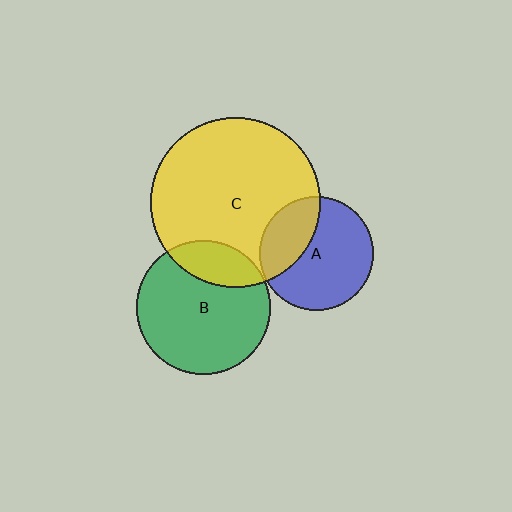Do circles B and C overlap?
Yes.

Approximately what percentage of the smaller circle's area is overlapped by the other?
Approximately 20%.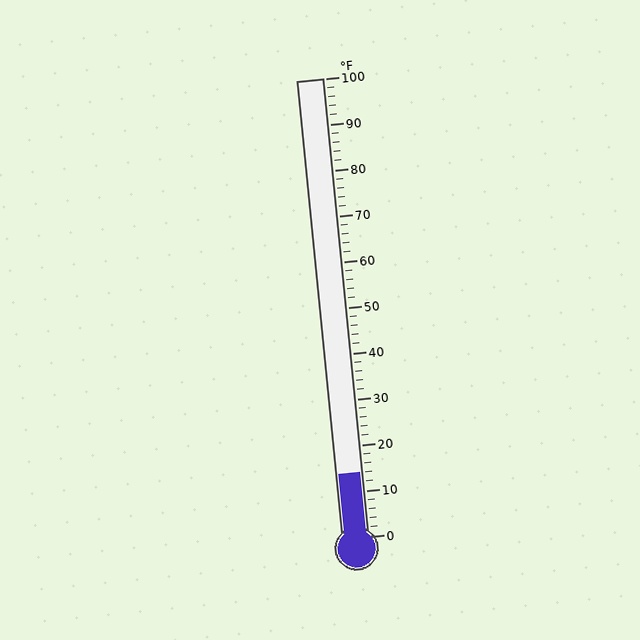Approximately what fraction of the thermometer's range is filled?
The thermometer is filled to approximately 15% of its range.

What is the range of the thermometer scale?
The thermometer scale ranges from 0°F to 100°F.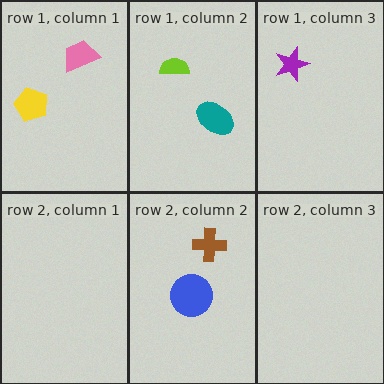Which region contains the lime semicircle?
The row 1, column 2 region.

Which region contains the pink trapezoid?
The row 1, column 1 region.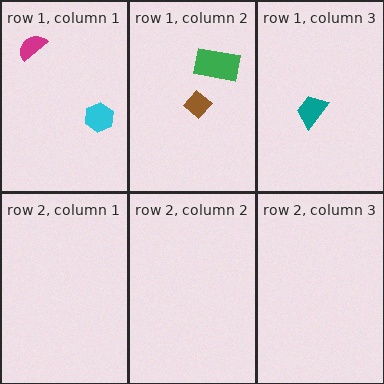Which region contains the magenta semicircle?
The row 1, column 1 region.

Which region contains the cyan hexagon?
The row 1, column 1 region.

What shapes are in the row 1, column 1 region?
The cyan hexagon, the magenta semicircle.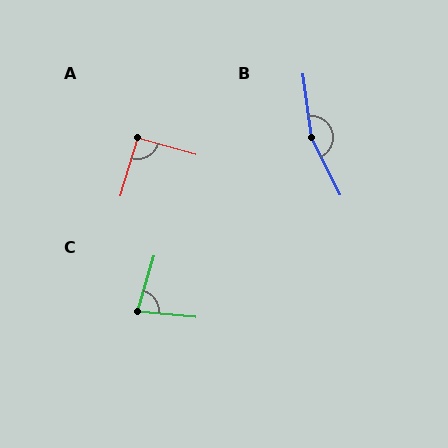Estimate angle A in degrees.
Approximately 91 degrees.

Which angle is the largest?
B, at approximately 160 degrees.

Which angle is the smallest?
C, at approximately 79 degrees.